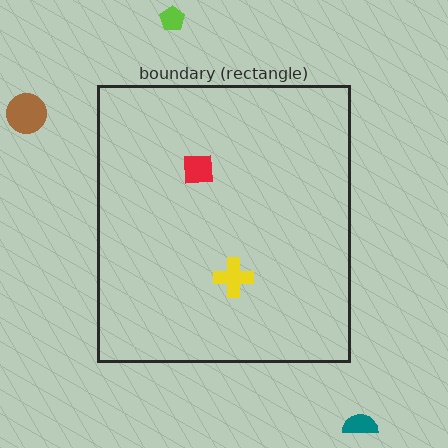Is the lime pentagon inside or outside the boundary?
Outside.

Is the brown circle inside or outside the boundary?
Outside.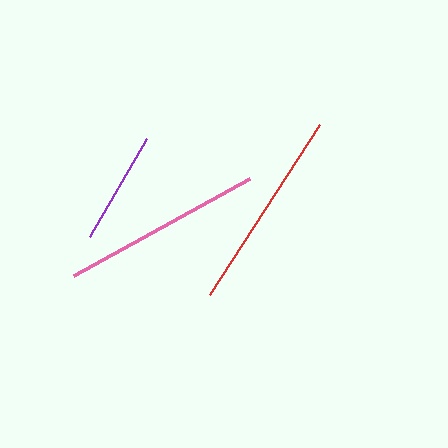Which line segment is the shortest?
The purple line is the shortest at approximately 113 pixels.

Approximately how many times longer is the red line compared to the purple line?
The red line is approximately 1.8 times the length of the purple line.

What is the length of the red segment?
The red segment is approximately 202 pixels long.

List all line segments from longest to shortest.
From longest to shortest: red, pink, purple.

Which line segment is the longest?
The red line is the longest at approximately 202 pixels.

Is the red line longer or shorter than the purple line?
The red line is longer than the purple line.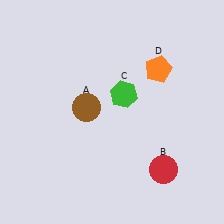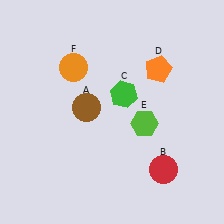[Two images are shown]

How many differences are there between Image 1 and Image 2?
There are 2 differences between the two images.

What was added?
A lime hexagon (E), an orange circle (F) were added in Image 2.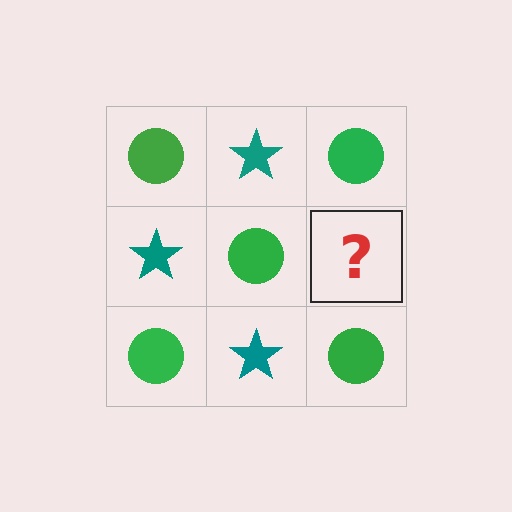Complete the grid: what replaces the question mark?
The question mark should be replaced with a teal star.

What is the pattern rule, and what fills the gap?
The rule is that it alternates green circle and teal star in a checkerboard pattern. The gap should be filled with a teal star.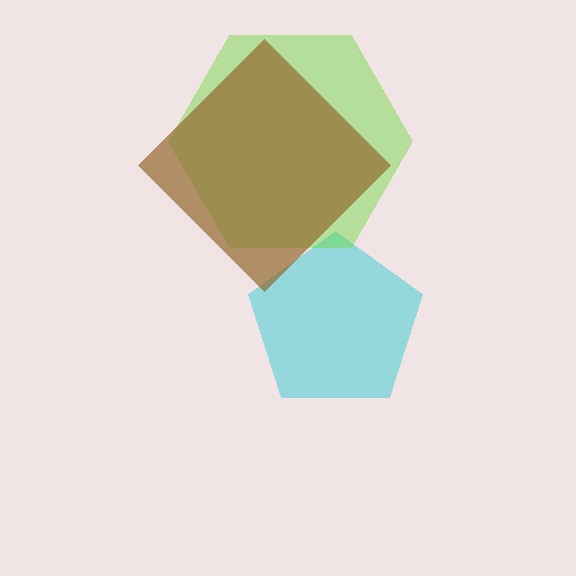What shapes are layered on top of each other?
The layered shapes are: a cyan pentagon, a lime hexagon, a brown diamond.